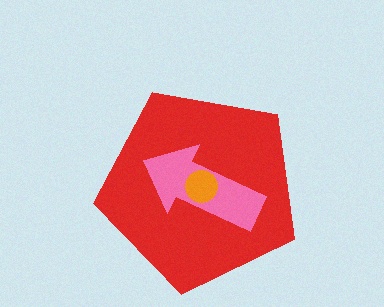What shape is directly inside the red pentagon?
The pink arrow.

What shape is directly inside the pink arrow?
The orange circle.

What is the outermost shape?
The red pentagon.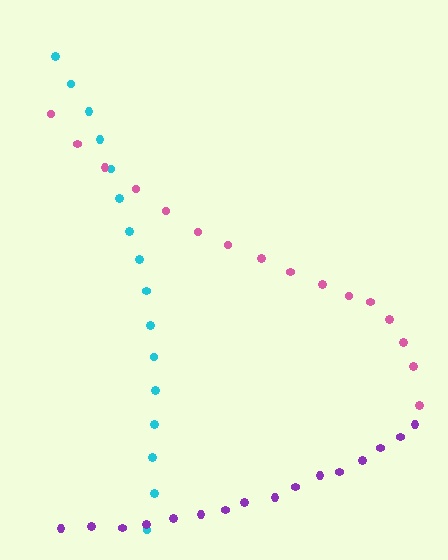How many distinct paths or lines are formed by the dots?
There are 3 distinct paths.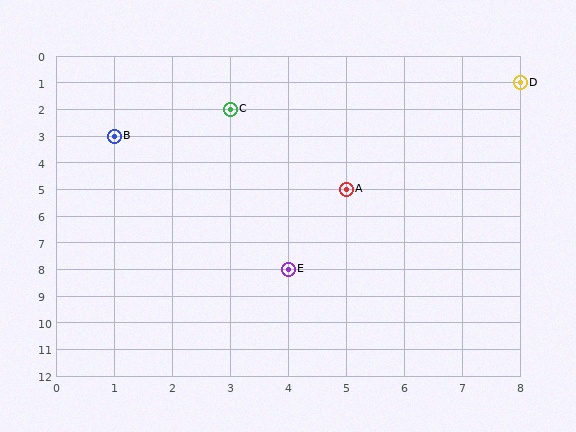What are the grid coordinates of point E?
Point E is at grid coordinates (4, 8).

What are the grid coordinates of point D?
Point D is at grid coordinates (8, 1).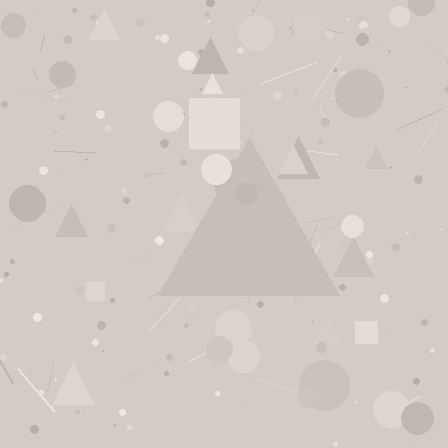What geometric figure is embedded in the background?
A triangle is embedded in the background.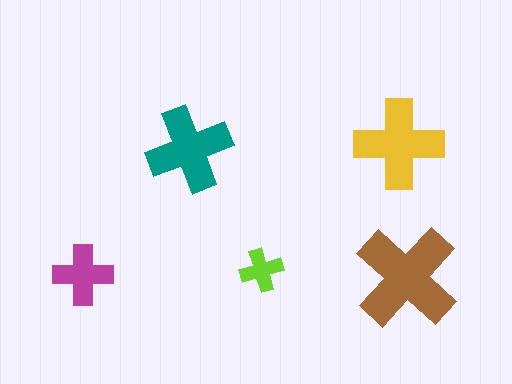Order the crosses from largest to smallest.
the brown one, the yellow one, the teal one, the magenta one, the lime one.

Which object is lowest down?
The brown cross is bottommost.